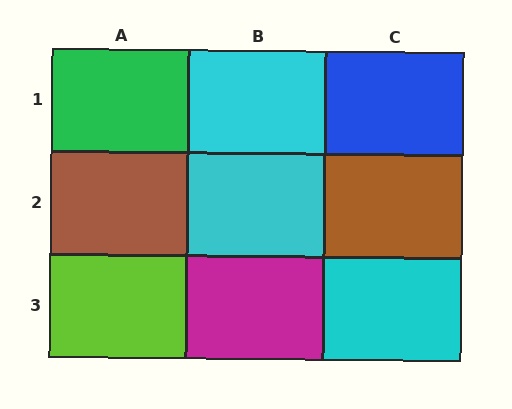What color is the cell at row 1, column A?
Green.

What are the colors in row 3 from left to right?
Lime, magenta, cyan.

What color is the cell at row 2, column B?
Cyan.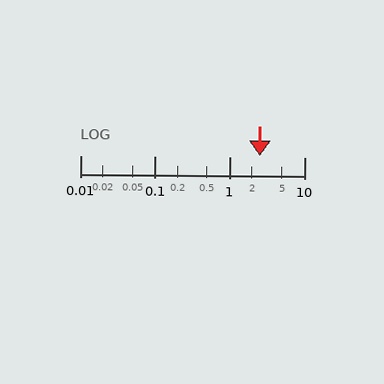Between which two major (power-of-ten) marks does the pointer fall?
The pointer is between 1 and 10.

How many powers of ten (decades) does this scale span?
The scale spans 3 decades, from 0.01 to 10.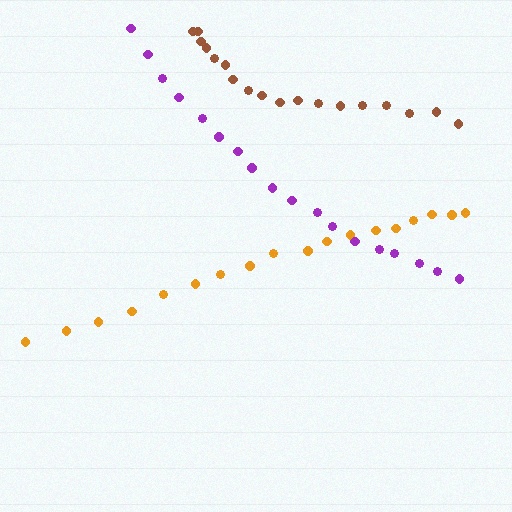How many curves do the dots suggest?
There are 3 distinct paths.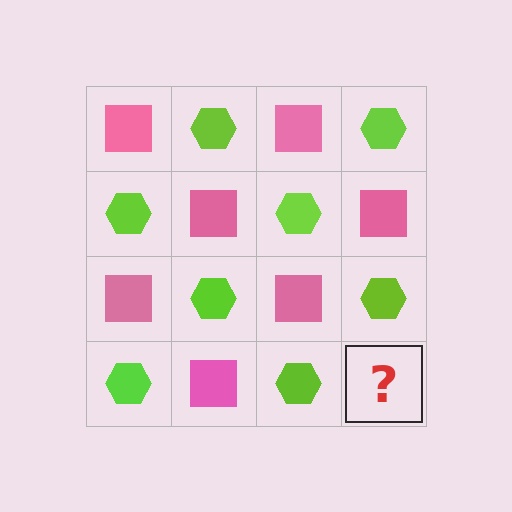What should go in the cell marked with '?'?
The missing cell should contain a pink square.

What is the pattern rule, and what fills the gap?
The rule is that it alternates pink square and lime hexagon in a checkerboard pattern. The gap should be filled with a pink square.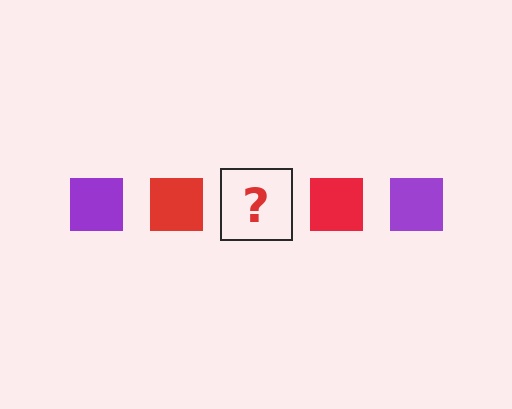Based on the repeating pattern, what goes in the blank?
The blank should be a purple square.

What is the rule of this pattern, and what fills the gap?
The rule is that the pattern cycles through purple, red squares. The gap should be filled with a purple square.